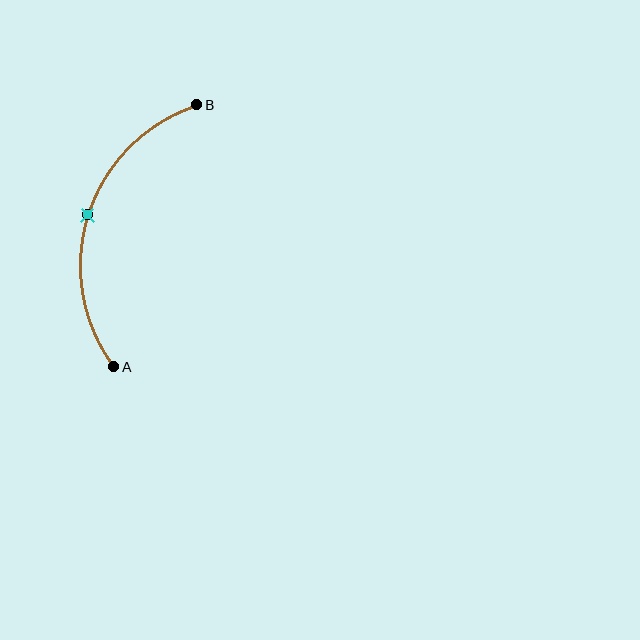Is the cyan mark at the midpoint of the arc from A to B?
Yes. The cyan mark lies on the arc at equal arc-length from both A and B — it is the arc midpoint.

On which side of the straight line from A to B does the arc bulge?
The arc bulges to the left of the straight line connecting A and B.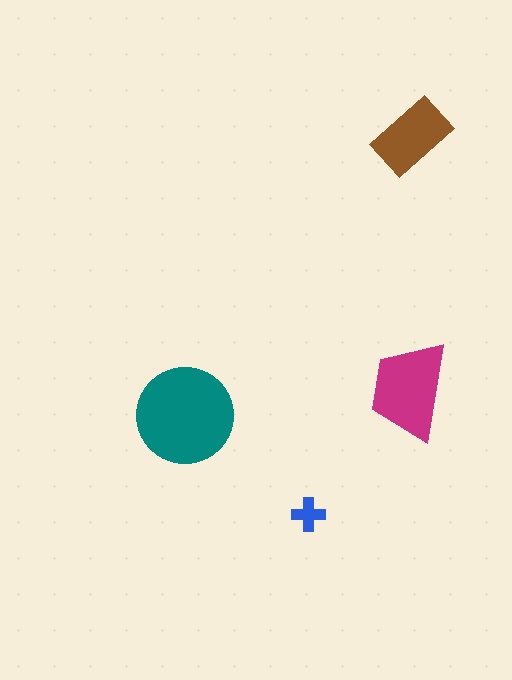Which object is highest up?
The brown rectangle is topmost.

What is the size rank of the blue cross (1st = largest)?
4th.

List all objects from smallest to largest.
The blue cross, the brown rectangle, the magenta trapezoid, the teal circle.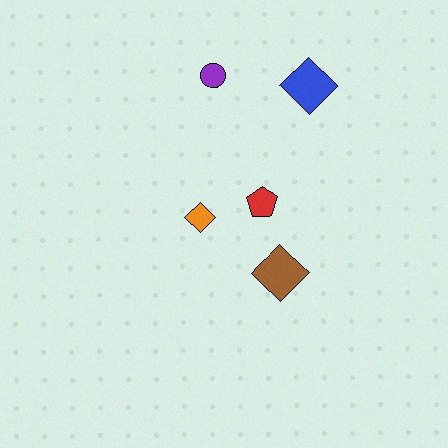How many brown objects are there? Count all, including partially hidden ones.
There is 1 brown object.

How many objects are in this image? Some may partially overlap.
There are 5 objects.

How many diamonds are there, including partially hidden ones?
There are 3 diamonds.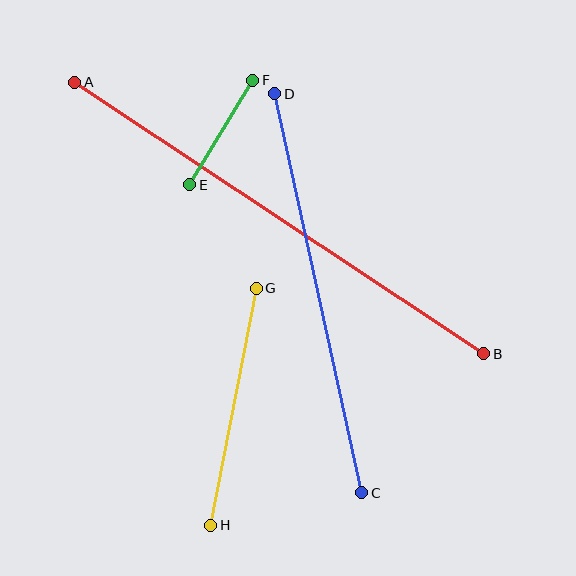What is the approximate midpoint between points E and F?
The midpoint is at approximately (221, 133) pixels.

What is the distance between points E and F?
The distance is approximately 122 pixels.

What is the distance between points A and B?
The distance is approximately 491 pixels.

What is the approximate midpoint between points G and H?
The midpoint is at approximately (234, 407) pixels.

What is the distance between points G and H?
The distance is approximately 241 pixels.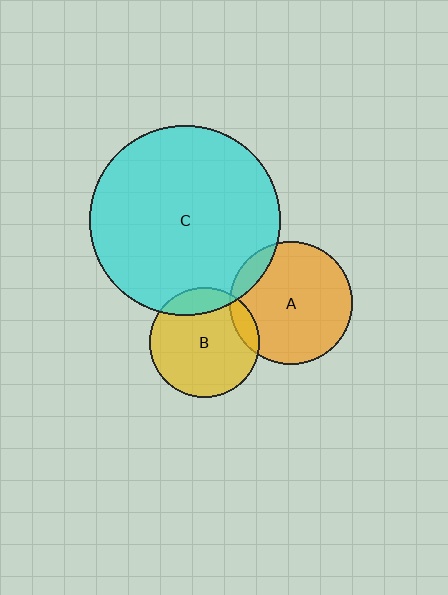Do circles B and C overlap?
Yes.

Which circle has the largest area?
Circle C (cyan).